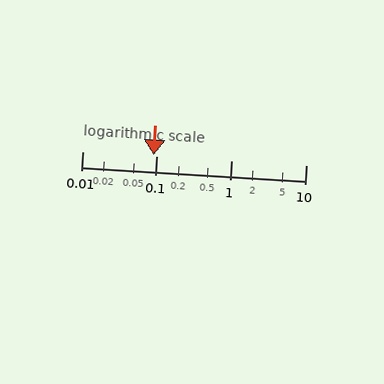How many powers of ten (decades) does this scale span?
The scale spans 3 decades, from 0.01 to 10.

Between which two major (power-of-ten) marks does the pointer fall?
The pointer is between 0.01 and 0.1.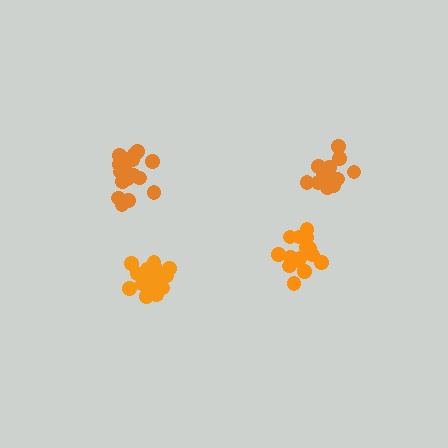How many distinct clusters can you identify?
There are 4 distinct clusters.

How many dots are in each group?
Group 1: 19 dots, Group 2: 18 dots, Group 3: 15 dots, Group 4: 14 dots (66 total).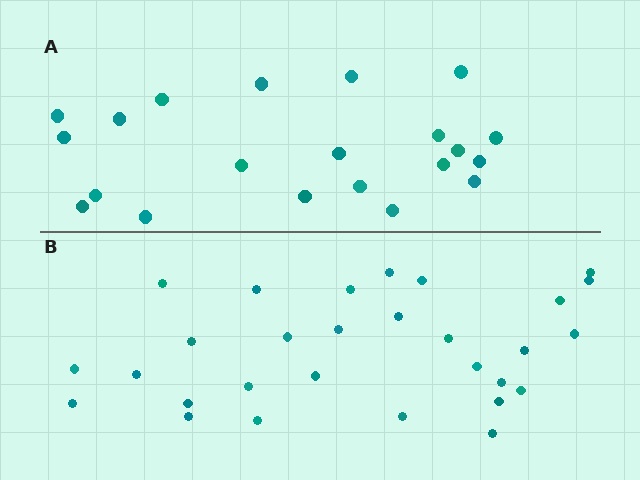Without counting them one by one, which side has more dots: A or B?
Region B (the bottom region) has more dots.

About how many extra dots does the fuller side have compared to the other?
Region B has roughly 8 or so more dots than region A.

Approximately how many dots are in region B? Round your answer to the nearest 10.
About 30 dots. (The exact count is 29, which rounds to 30.)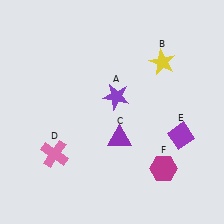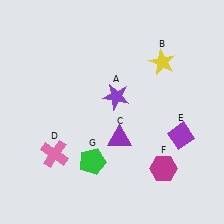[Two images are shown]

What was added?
A green pentagon (G) was added in Image 2.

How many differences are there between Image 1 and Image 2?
There is 1 difference between the two images.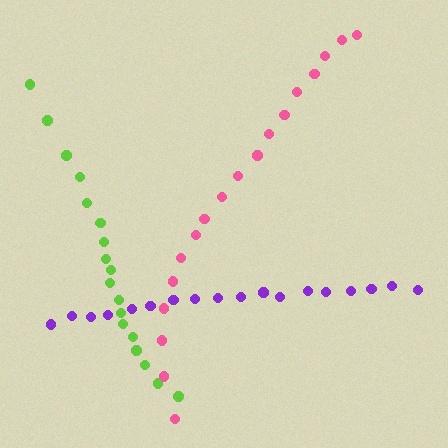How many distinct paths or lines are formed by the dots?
There are 3 distinct paths.